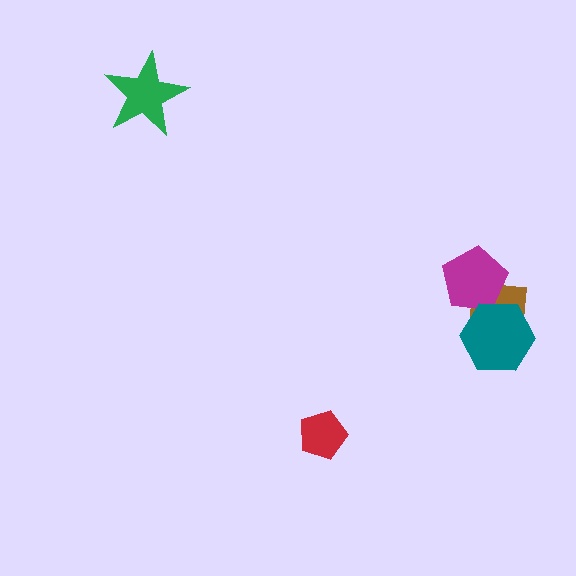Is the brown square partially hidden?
Yes, it is partially covered by another shape.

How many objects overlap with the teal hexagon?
2 objects overlap with the teal hexagon.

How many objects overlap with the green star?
0 objects overlap with the green star.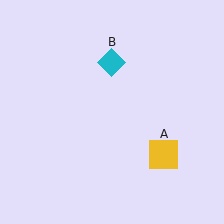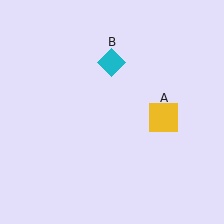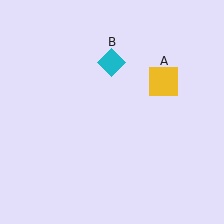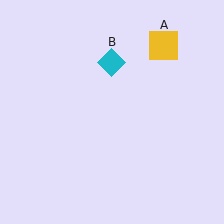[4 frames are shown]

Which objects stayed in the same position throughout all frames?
Cyan diamond (object B) remained stationary.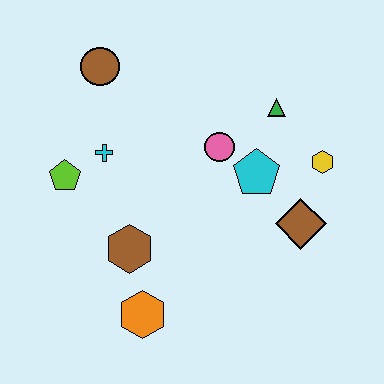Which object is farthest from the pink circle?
The orange hexagon is farthest from the pink circle.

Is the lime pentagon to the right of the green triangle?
No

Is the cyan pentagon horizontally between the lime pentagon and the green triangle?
Yes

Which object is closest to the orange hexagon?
The brown hexagon is closest to the orange hexagon.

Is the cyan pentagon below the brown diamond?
No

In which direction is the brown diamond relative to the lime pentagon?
The brown diamond is to the right of the lime pentagon.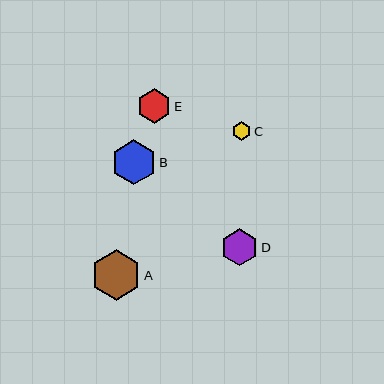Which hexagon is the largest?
Hexagon A is the largest with a size of approximately 50 pixels.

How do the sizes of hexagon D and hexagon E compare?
Hexagon D and hexagon E are approximately the same size.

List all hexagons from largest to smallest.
From largest to smallest: A, B, D, E, C.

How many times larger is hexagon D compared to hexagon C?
Hexagon D is approximately 2.0 times the size of hexagon C.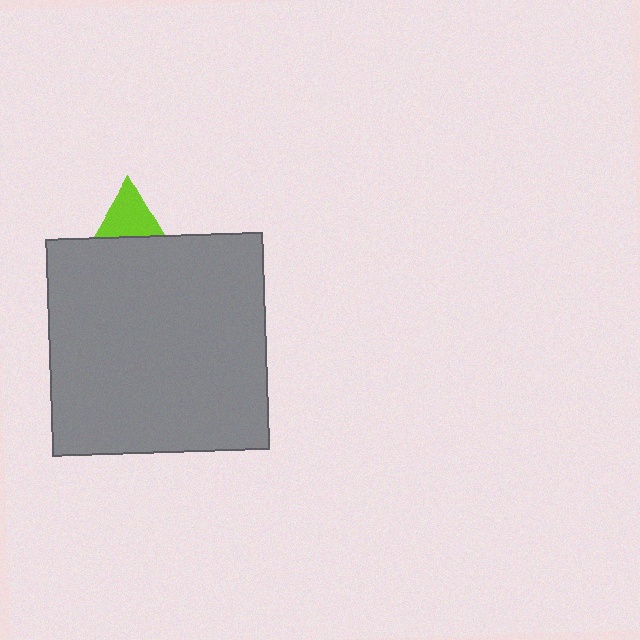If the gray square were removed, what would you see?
You would see the complete lime triangle.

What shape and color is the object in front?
The object in front is a gray square.